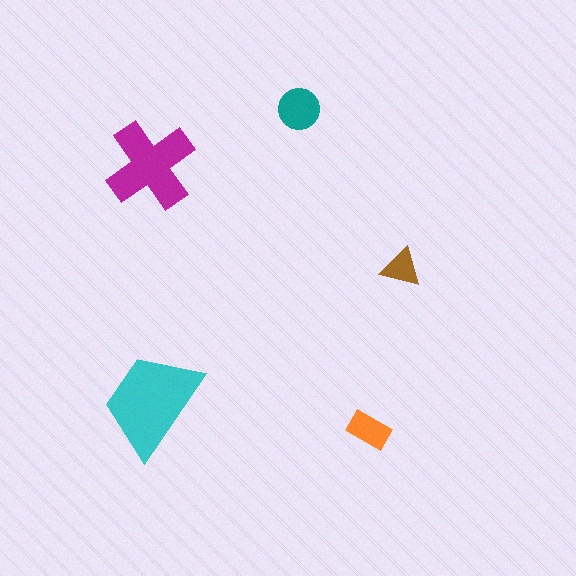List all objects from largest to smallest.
The cyan trapezoid, the magenta cross, the teal circle, the orange rectangle, the brown triangle.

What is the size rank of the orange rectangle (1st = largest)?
4th.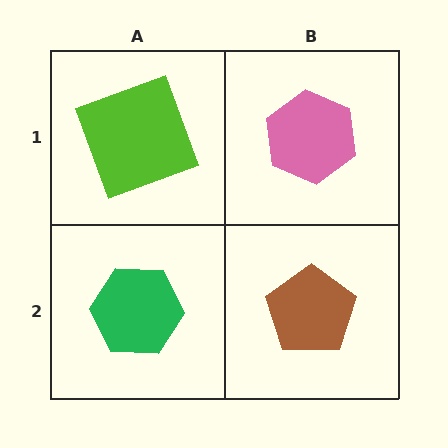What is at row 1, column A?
A lime square.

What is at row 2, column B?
A brown pentagon.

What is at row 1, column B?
A pink hexagon.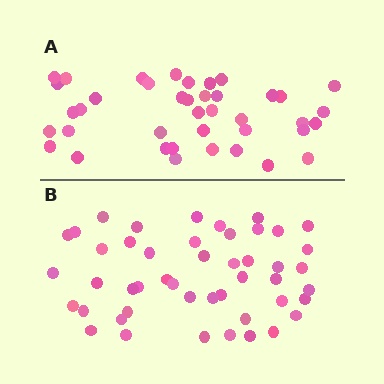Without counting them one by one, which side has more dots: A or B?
Region B (the bottom region) has more dots.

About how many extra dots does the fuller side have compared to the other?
Region B has roughly 8 or so more dots than region A.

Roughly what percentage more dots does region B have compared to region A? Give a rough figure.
About 20% more.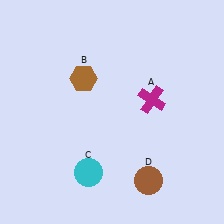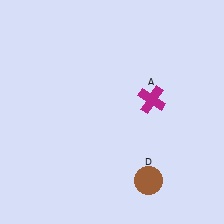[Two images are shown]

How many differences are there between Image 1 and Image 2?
There are 2 differences between the two images.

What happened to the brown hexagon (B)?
The brown hexagon (B) was removed in Image 2. It was in the top-left area of Image 1.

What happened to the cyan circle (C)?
The cyan circle (C) was removed in Image 2. It was in the bottom-left area of Image 1.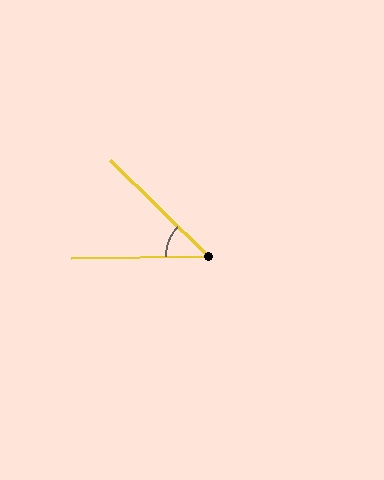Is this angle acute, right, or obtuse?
It is acute.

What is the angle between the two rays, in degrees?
Approximately 45 degrees.